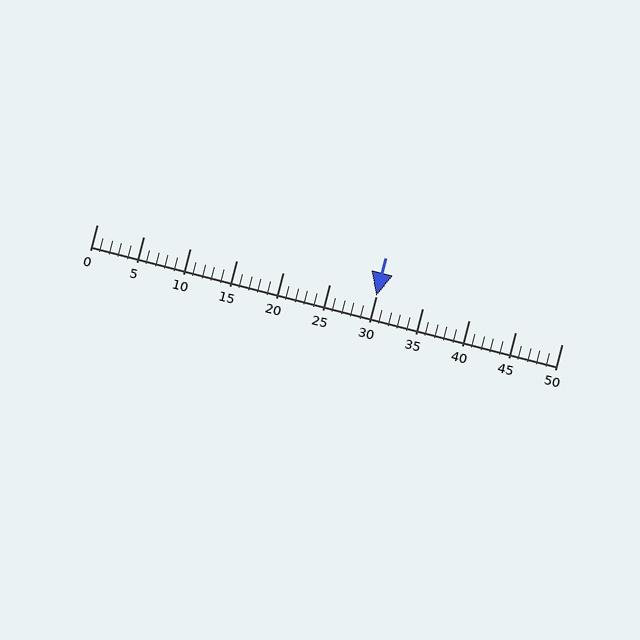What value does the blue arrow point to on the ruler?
The blue arrow points to approximately 30.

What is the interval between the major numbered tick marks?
The major tick marks are spaced 5 units apart.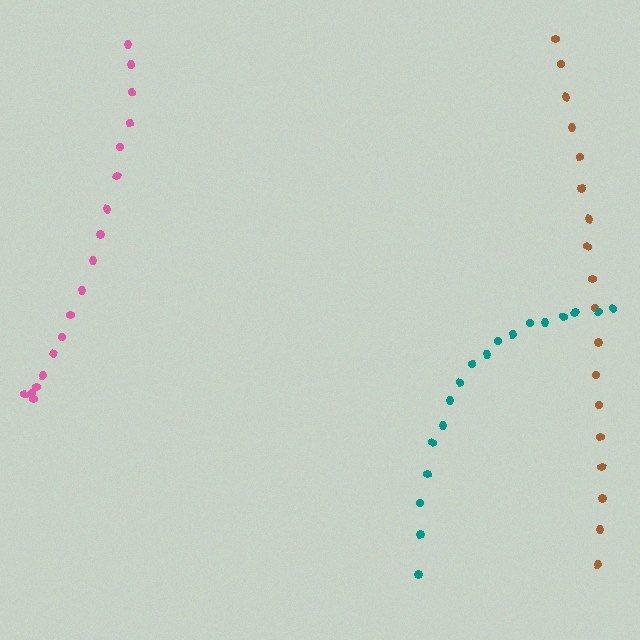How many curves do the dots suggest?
There are 3 distinct paths.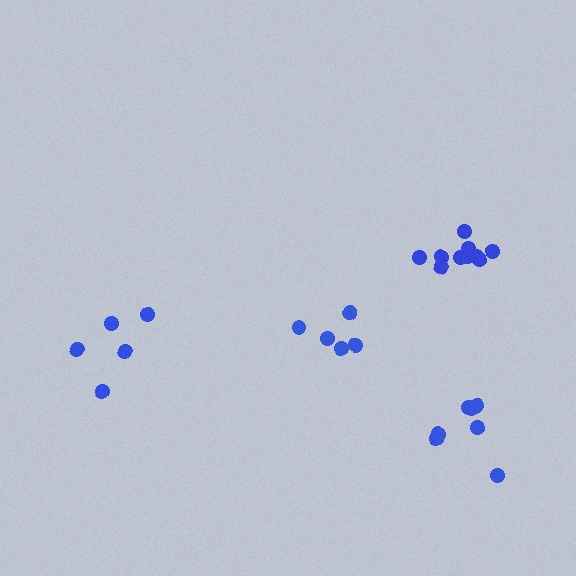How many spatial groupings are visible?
There are 4 spatial groupings.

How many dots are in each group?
Group 1: 11 dots, Group 2: 5 dots, Group 3: 5 dots, Group 4: 8 dots (29 total).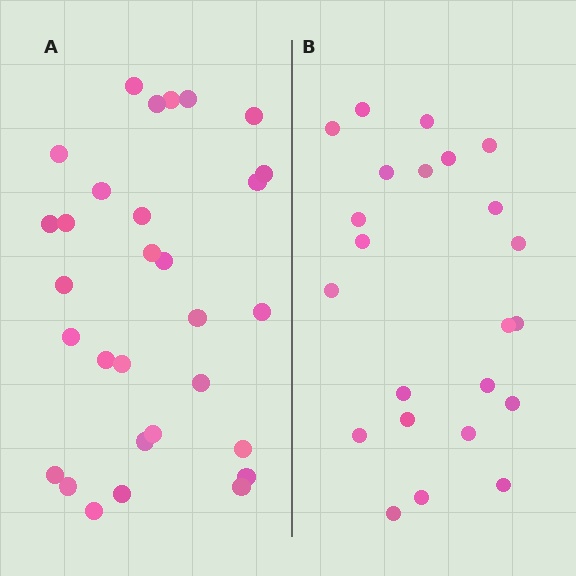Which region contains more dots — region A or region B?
Region A (the left region) has more dots.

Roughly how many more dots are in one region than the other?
Region A has roughly 8 or so more dots than region B.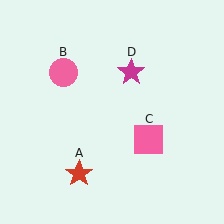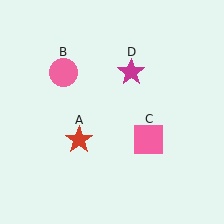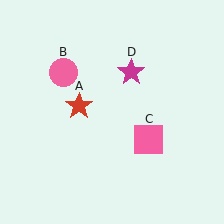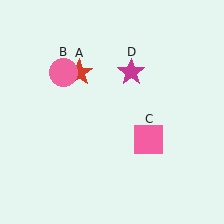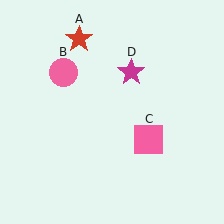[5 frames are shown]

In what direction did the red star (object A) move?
The red star (object A) moved up.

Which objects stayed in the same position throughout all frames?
Pink circle (object B) and pink square (object C) and magenta star (object D) remained stationary.